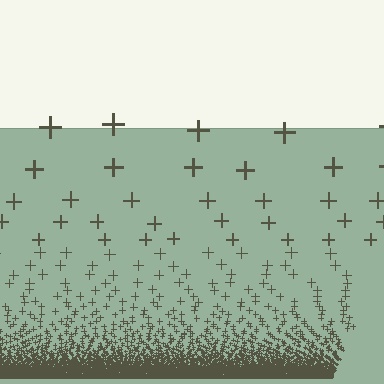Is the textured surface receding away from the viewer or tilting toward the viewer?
The surface appears to tilt toward the viewer. Texture elements get larger and sparser toward the top.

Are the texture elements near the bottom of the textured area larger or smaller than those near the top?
Smaller. The gradient is inverted — elements near the bottom are smaller and denser.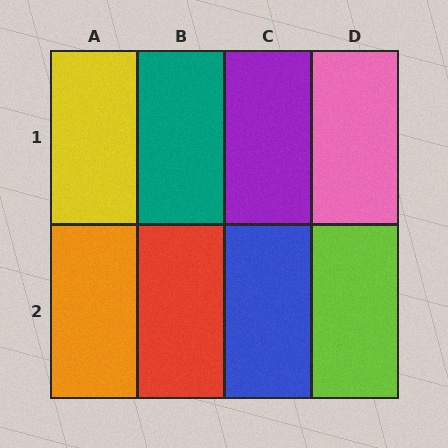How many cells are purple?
1 cell is purple.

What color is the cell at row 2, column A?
Orange.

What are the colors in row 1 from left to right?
Yellow, teal, purple, pink.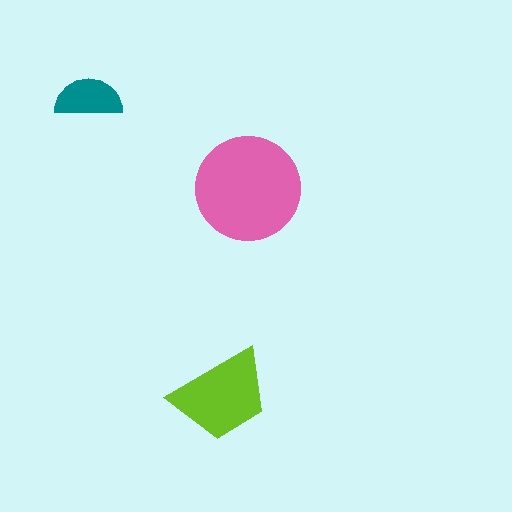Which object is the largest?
The pink circle.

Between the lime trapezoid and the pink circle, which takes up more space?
The pink circle.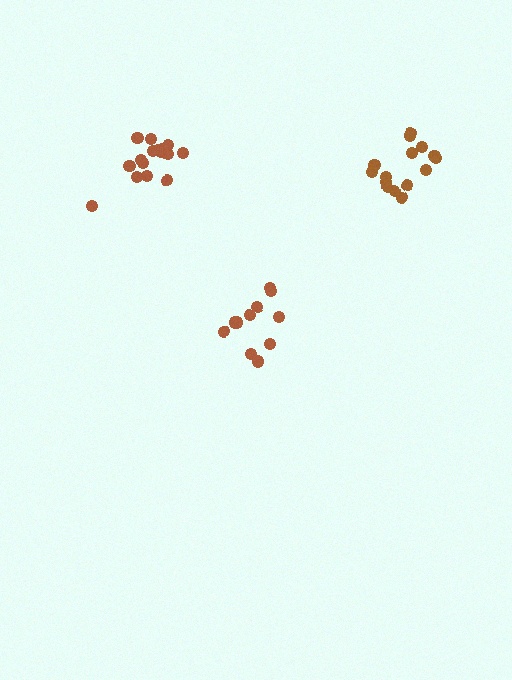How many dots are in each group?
Group 1: 15 dots, Group 2: 11 dots, Group 3: 16 dots (42 total).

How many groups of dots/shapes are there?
There are 3 groups.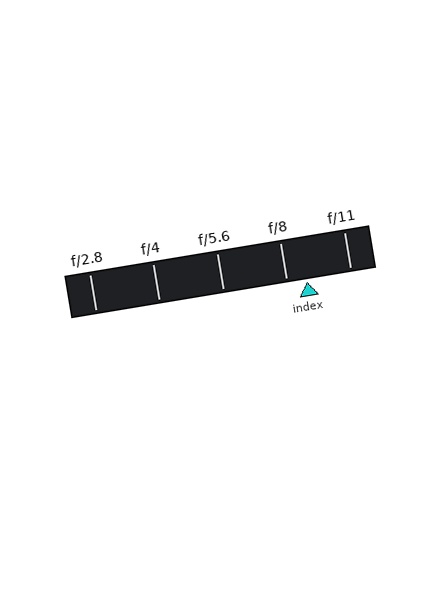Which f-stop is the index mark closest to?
The index mark is closest to f/8.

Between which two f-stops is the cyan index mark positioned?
The index mark is between f/8 and f/11.